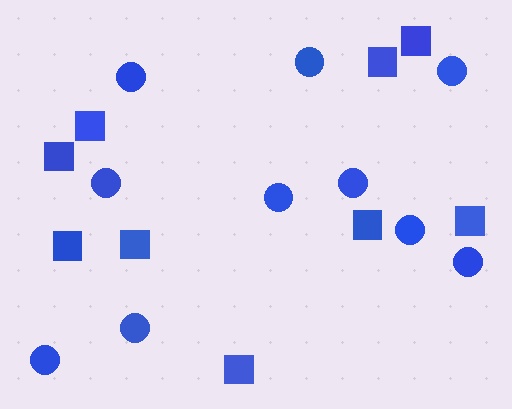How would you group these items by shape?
There are 2 groups: one group of squares (9) and one group of circles (10).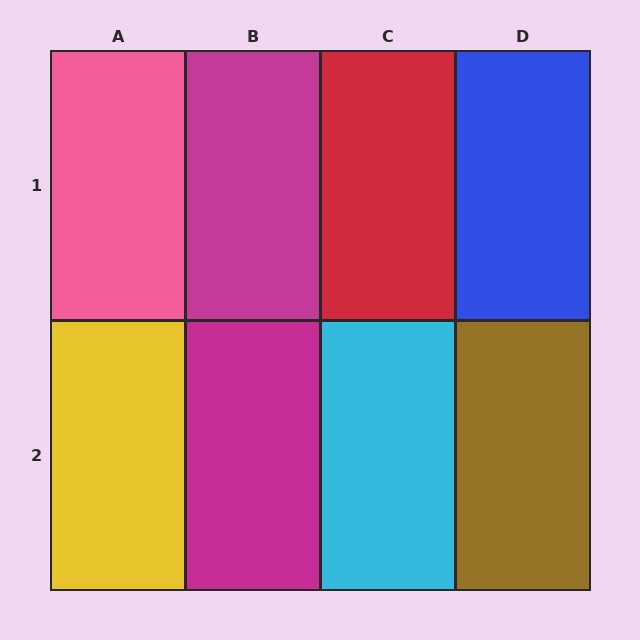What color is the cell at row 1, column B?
Magenta.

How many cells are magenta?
2 cells are magenta.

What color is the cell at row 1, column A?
Pink.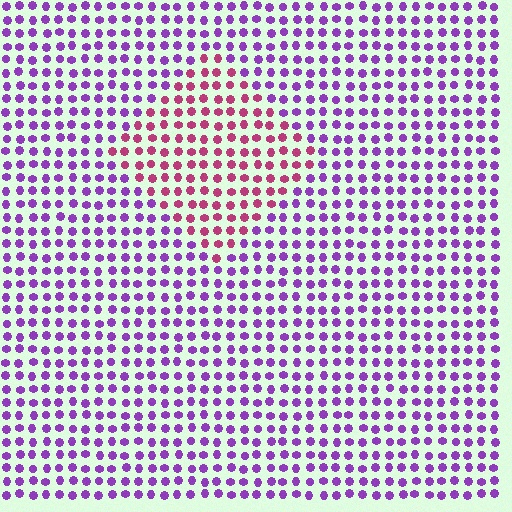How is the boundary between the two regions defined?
The boundary is defined purely by a slight shift in hue (about 50 degrees). Spacing, size, and orientation are identical on both sides.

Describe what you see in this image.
The image is filled with small purple elements in a uniform arrangement. A diamond-shaped region is visible where the elements are tinted to a slightly different hue, forming a subtle color boundary.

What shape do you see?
I see a diamond.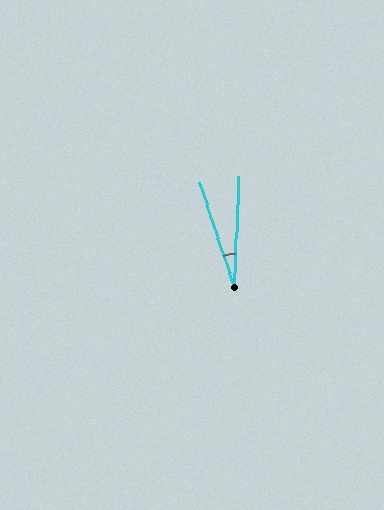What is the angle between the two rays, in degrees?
Approximately 20 degrees.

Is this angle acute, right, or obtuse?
It is acute.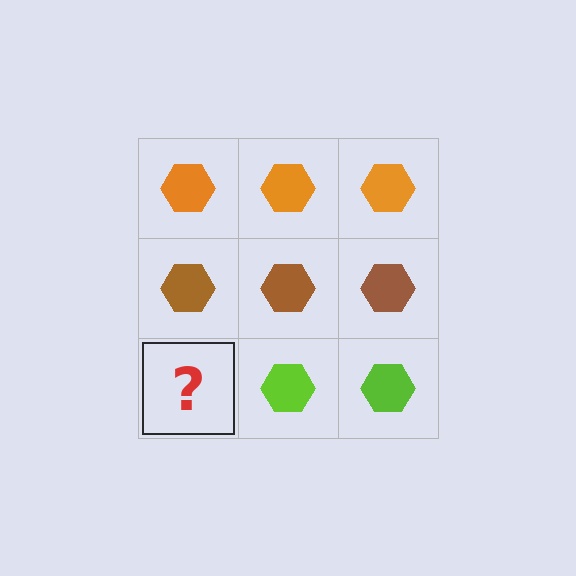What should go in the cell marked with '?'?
The missing cell should contain a lime hexagon.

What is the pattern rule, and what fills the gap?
The rule is that each row has a consistent color. The gap should be filled with a lime hexagon.